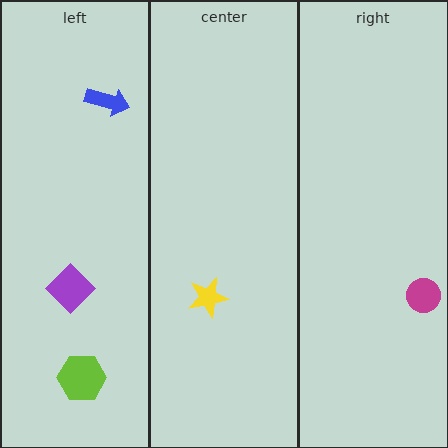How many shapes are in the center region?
1.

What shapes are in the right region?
The magenta circle.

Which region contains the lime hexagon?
The left region.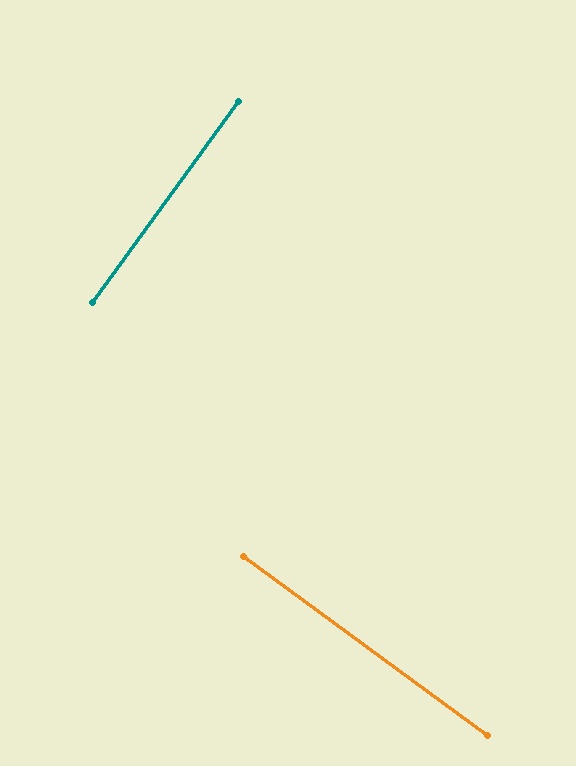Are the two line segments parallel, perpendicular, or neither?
Perpendicular — they meet at approximately 90°.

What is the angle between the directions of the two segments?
Approximately 90 degrees.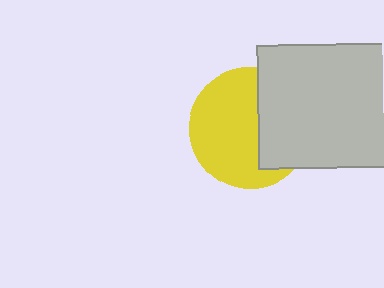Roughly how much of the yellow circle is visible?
About half of it is visible (roughly 61%).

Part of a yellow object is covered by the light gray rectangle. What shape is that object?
It is a circle.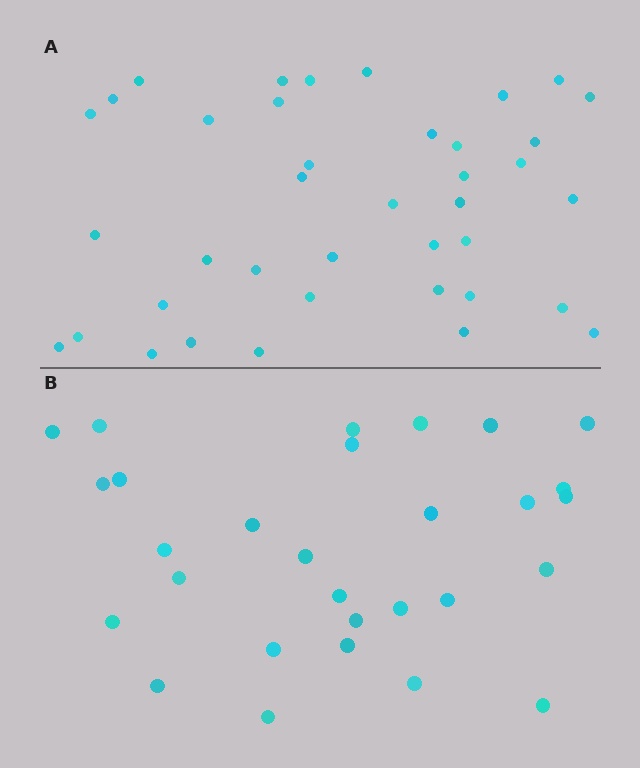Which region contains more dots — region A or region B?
Region A (the top region) has more dots.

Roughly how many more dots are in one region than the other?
Region A has roughly 10 or so more dots than region B.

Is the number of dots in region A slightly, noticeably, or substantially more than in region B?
Region A has noticeably more, but not dramatically so. The ratio is roughly 1.3 to 1.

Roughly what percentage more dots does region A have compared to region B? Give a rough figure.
About 35% more.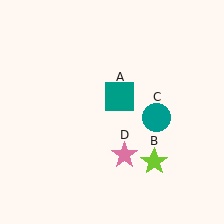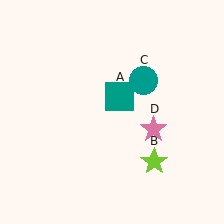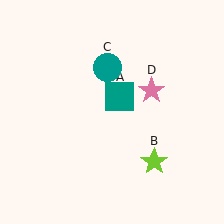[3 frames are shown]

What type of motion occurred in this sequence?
The teal circle (object C), pink star (object D) rotated counterclockwise around the center of the scene.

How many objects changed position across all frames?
2 objects changed position: teal circle (object C), pink star (object D).